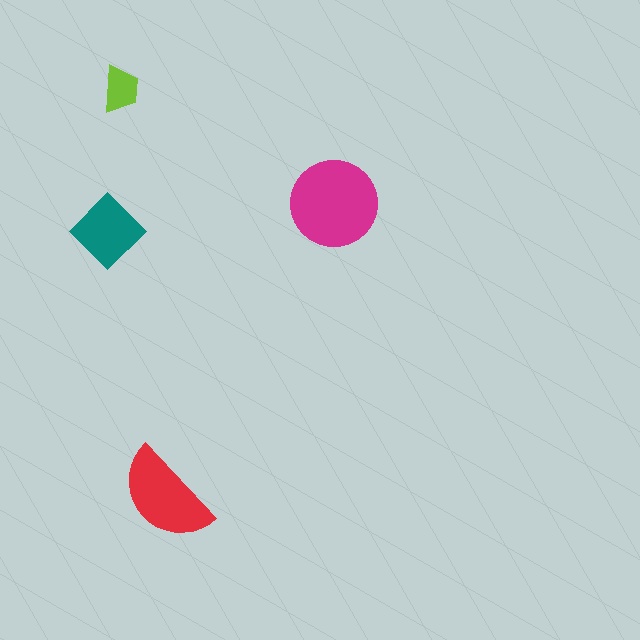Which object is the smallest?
The lime trapezoid.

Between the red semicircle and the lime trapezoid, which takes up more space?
The red semicircle.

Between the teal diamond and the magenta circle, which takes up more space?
The magenta circle.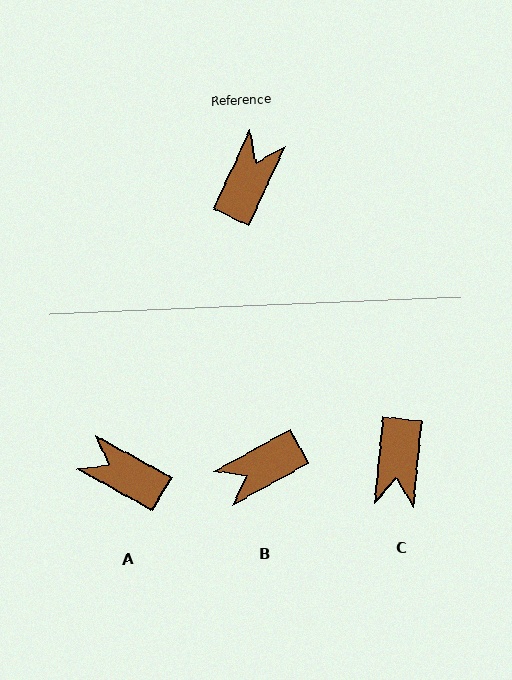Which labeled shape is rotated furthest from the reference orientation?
C, about 161 degrees away.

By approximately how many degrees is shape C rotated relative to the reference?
Approximately 161 degrees clockwise.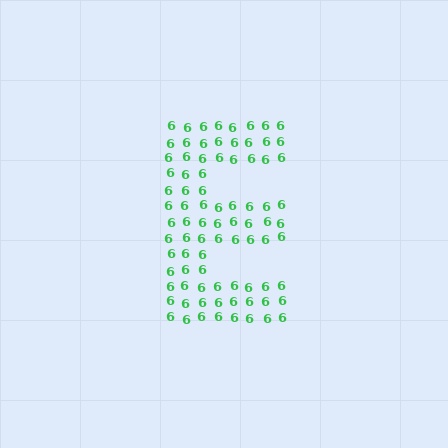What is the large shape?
The large shape is the letter E.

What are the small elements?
The small elements are digit 6's.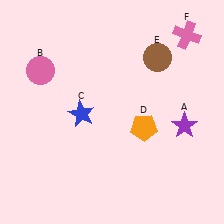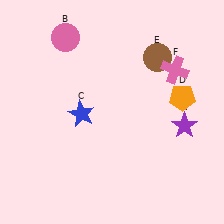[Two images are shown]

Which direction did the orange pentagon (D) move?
The orange pentagon (D) moved right.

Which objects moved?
The objects that moved are: the pink circle (B), the orange pentagon (D), the pink cross (F).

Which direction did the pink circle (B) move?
The pink circle (B) moved up.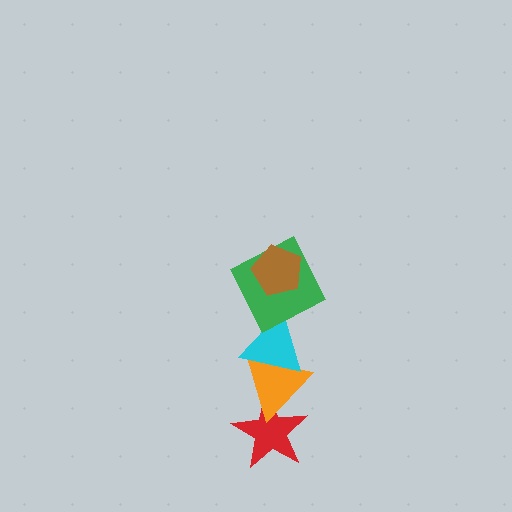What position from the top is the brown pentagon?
The brown pentagon is 1st from the top.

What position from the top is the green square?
The green square is 2nd from the top.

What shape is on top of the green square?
The brown pentagon is on top of the green square.